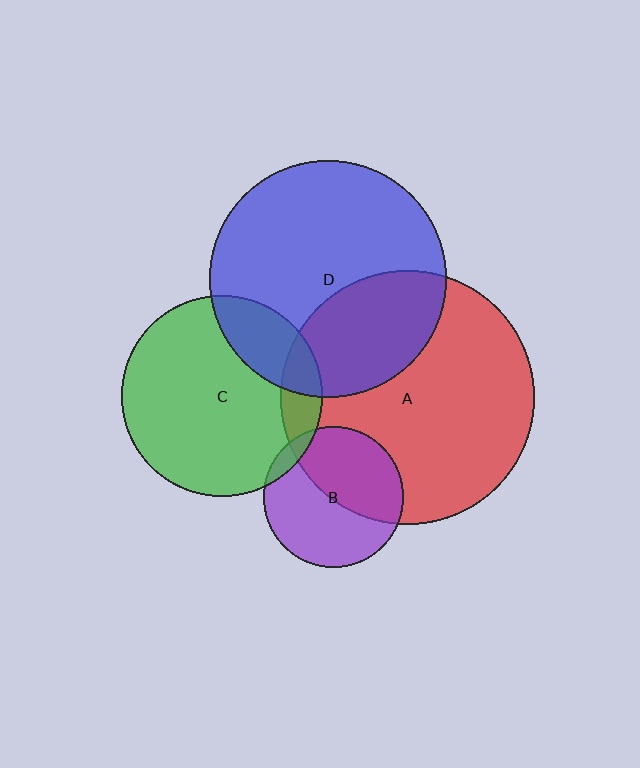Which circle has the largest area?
Circle A (red).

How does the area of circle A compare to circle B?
Approximately 3.3 times.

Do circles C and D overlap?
Yes.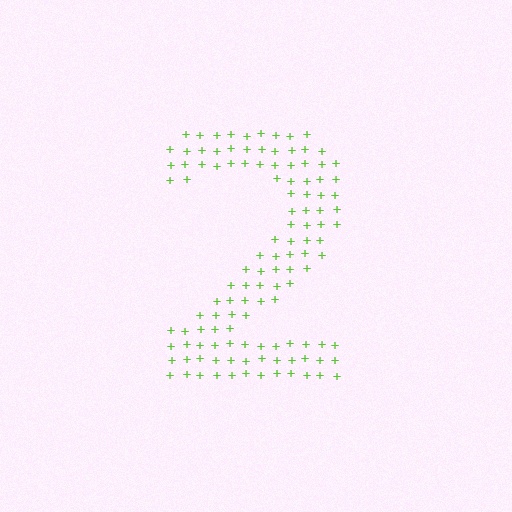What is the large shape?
The large shape is the digit 2.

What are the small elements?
The small elements are plus signs.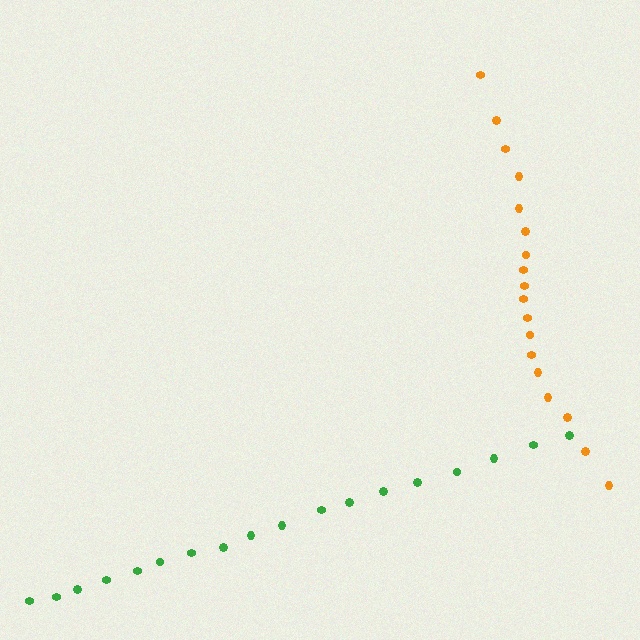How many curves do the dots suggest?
There are 2 distinct paths.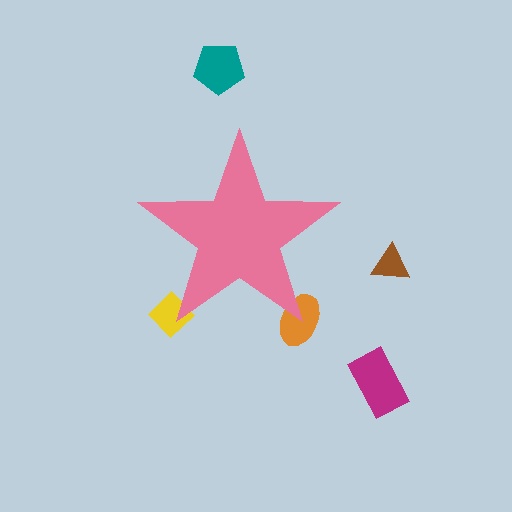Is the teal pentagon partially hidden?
No, the teal pentagon is fully visible.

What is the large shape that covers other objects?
A pink star.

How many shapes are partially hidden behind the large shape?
2 shapes are partially hidden.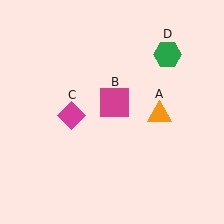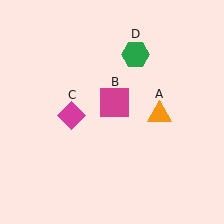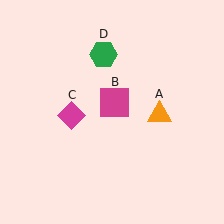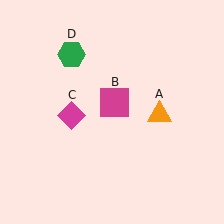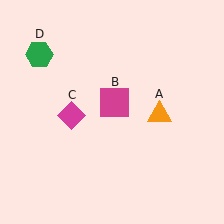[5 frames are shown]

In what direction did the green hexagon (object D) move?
The green hexagon (object D) moved left.